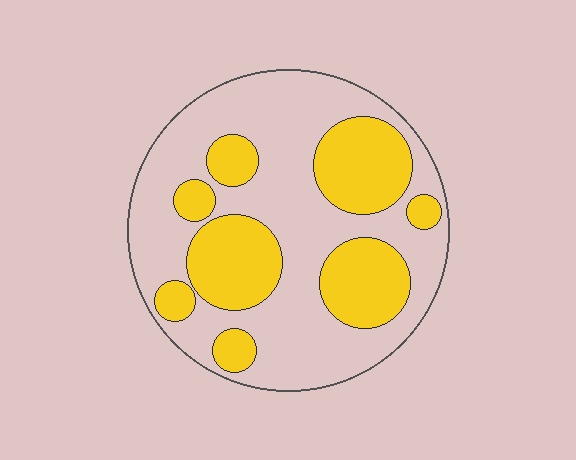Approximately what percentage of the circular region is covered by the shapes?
Approximately 35%.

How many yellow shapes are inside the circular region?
8.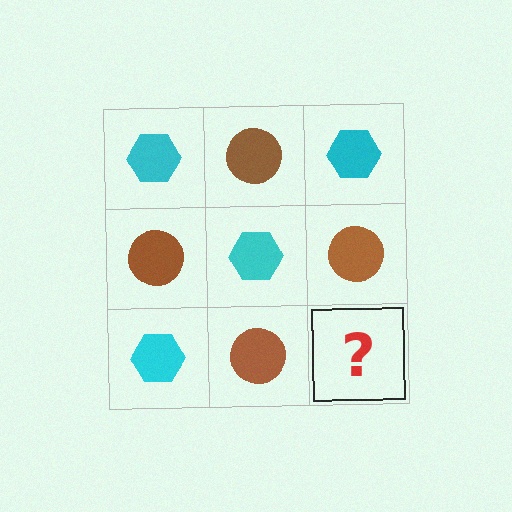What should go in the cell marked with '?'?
The missing cell should contain a cyan hexagon.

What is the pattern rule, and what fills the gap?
The rule is that it alternates cyan hexagon and brown circle in a checkerboard pattern. The gap should be filled with a cyan hexagon.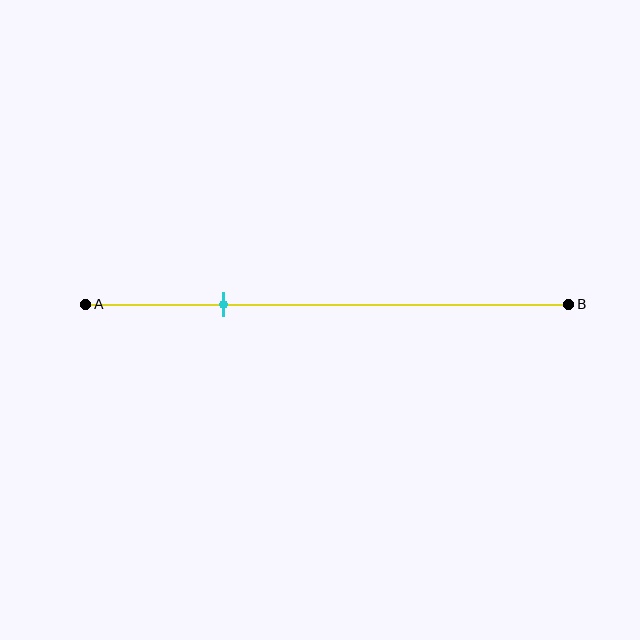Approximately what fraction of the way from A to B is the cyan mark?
The cyan mark is approximately 30% of the way from A to B.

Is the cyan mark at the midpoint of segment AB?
No, the mark is at about 30% from A, not at the 50% midpoint.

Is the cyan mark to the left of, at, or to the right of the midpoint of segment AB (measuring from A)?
The cyan mark is to the left of the midpoint of segment AB.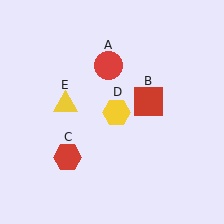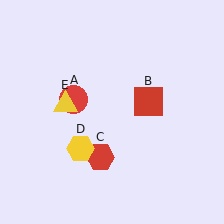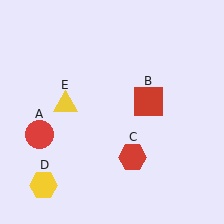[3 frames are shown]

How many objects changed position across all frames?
3 objects changed position: red circle (object A), red hexagon (object C), yellow hexagon (object D).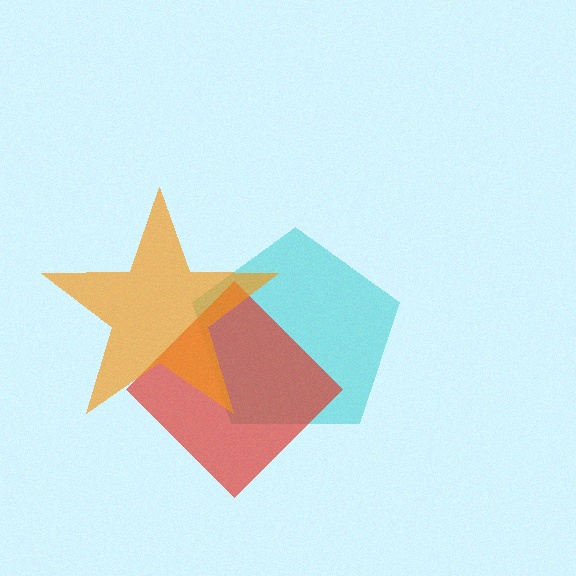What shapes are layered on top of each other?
The layered shapes are: a cyan pentagon, a red diamond, an orange star.